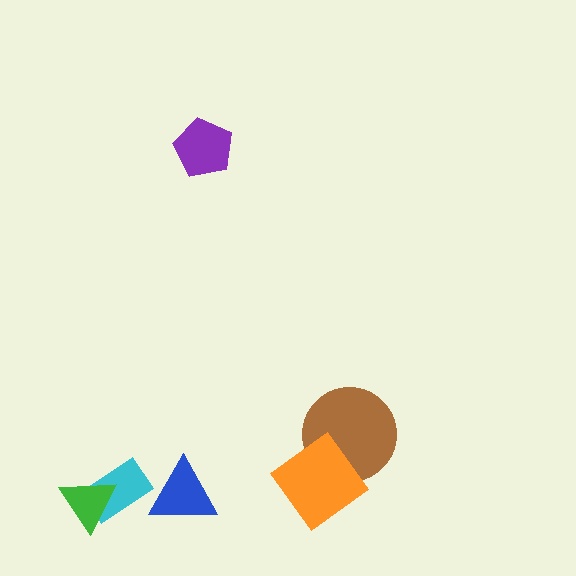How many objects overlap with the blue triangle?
0 objects overlap with the blue triangle.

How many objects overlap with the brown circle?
1 object overlaps with the brown circle.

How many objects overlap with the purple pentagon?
0 objects overlap with the purple pentagon.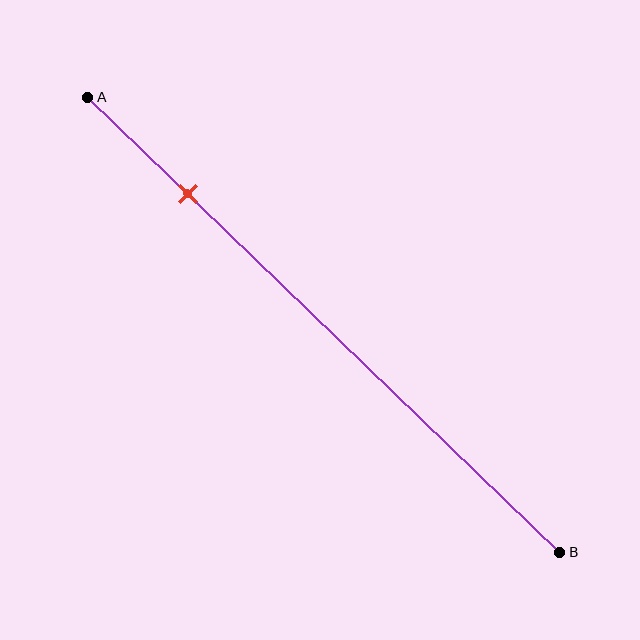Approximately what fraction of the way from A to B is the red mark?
The red mark is approximately 20% of the way from A to B.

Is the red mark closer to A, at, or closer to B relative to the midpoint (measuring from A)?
The red mark is closer to point A than the midpoint of segment AB.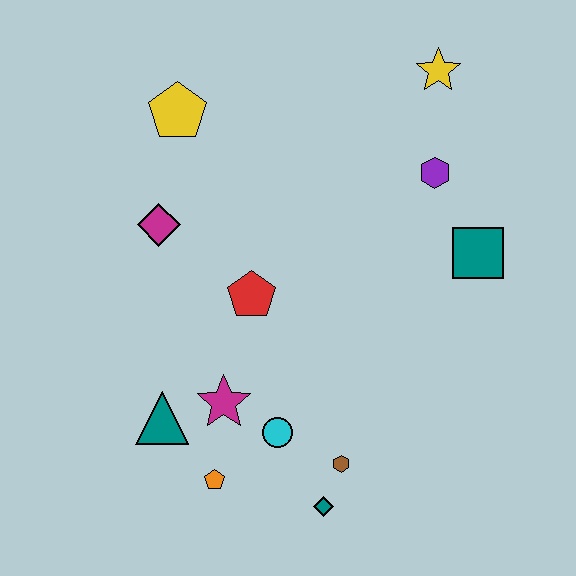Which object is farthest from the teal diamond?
The yellow star is farthest from the teal diamond.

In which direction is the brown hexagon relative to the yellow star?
The brown hexagon is below the yellow star.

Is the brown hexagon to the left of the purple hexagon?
Yes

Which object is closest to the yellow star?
The purple hexagon is closest to the yellow star.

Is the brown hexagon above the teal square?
No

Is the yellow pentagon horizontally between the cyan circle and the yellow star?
No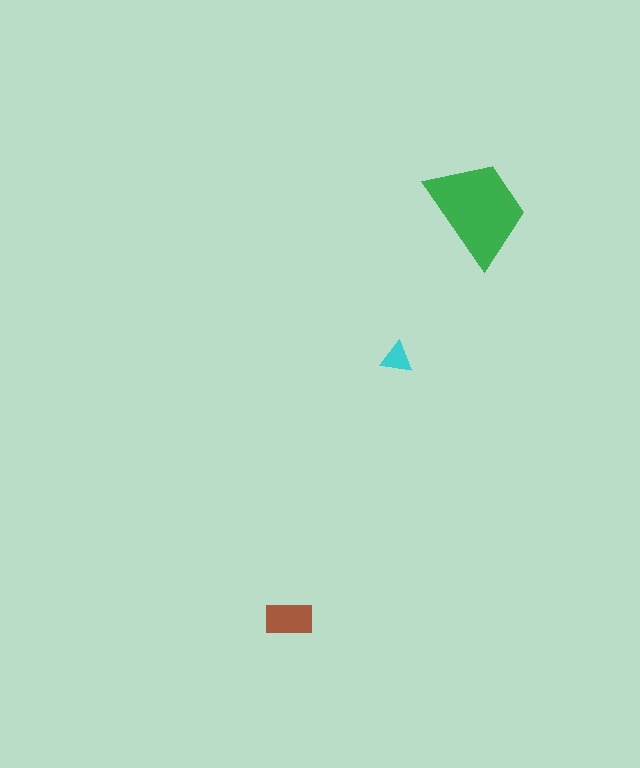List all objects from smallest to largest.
The cyan triangle, the brown rectangle, the green trapezoid.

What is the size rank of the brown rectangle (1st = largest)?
2nd.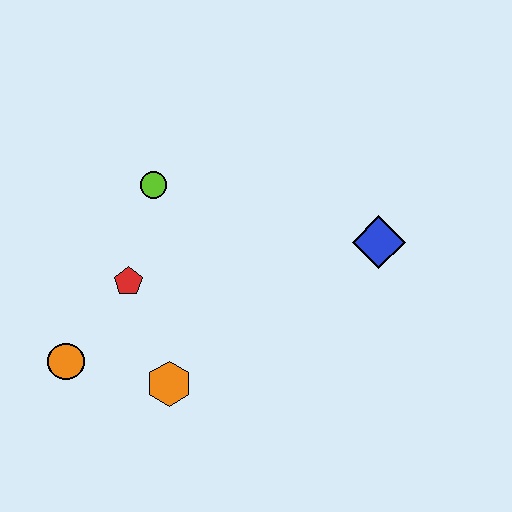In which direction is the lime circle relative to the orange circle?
The lime circle is above the orange circle.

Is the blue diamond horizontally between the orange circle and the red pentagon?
No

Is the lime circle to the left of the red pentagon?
No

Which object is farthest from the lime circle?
The blue diamond is farthest from the lime circle.